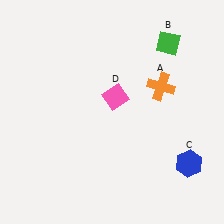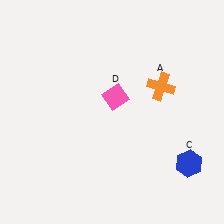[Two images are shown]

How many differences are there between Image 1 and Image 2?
There is 1 difference between the two images.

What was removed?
The green diamond (B) was removed in Image 2.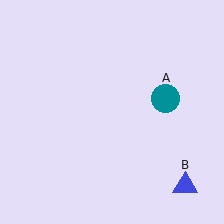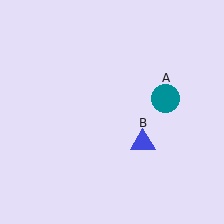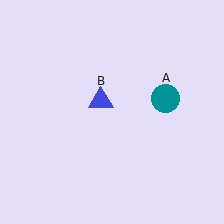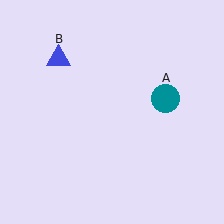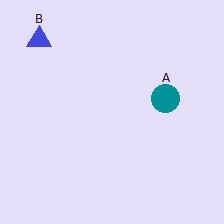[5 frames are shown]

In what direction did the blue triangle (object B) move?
The blue triangle (object B) moved up and to the left.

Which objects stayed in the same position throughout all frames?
Teal circle (object A) remained stationary.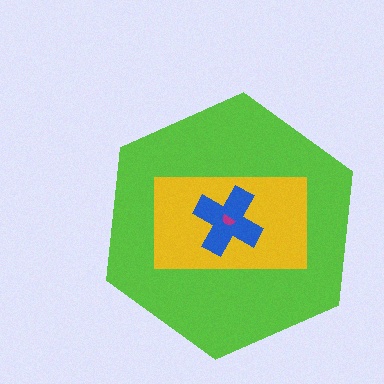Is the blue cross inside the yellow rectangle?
Yes.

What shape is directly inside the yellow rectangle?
The blue cross.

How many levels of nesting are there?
4.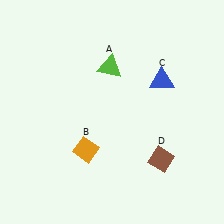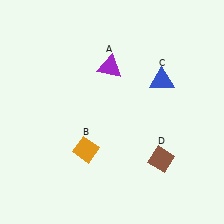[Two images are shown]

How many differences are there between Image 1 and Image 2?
There is 1 difference between the two images.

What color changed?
The triangle (A) changed from lime in Image 1 to purple in Image 2.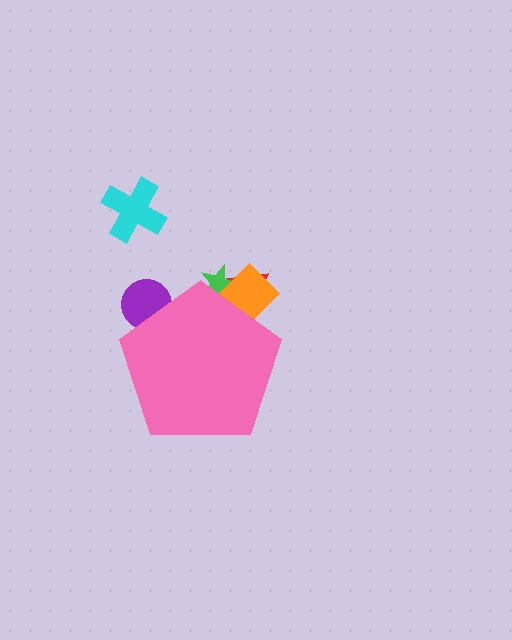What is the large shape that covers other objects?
A pink pentagon.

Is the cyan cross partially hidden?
No, the cyan cross is fully visible.